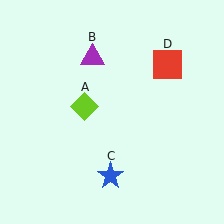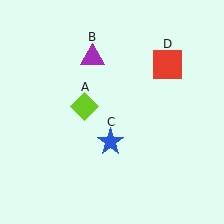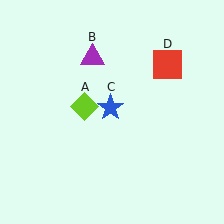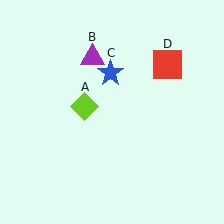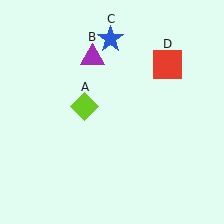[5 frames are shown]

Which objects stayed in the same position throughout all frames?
Lime diamond (object A) and purple triangle (object B) and red square (object D) remained stationary.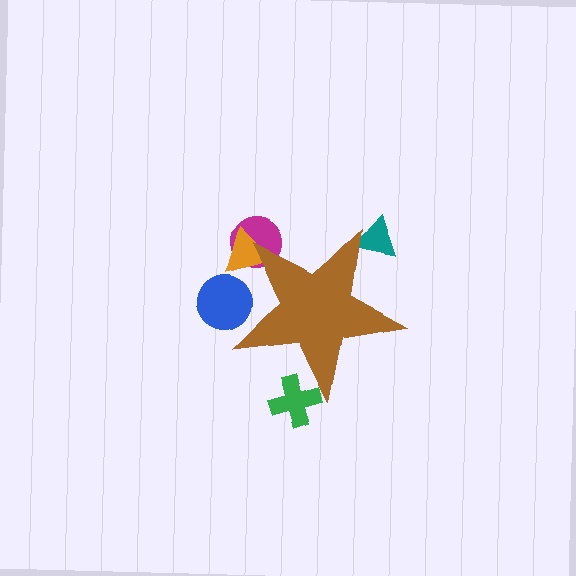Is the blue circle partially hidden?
Yes, the blue circle is partially hidden behind the brown star.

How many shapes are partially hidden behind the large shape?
5 shapes are partially hidden.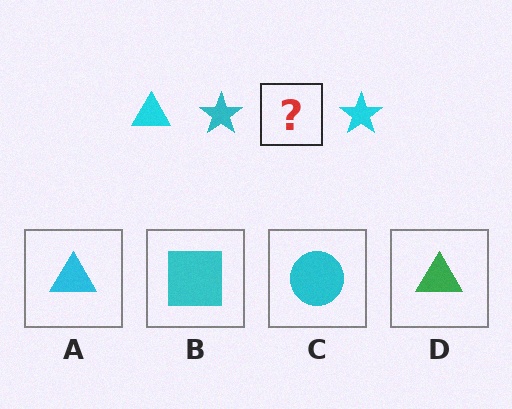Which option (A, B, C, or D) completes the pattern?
A.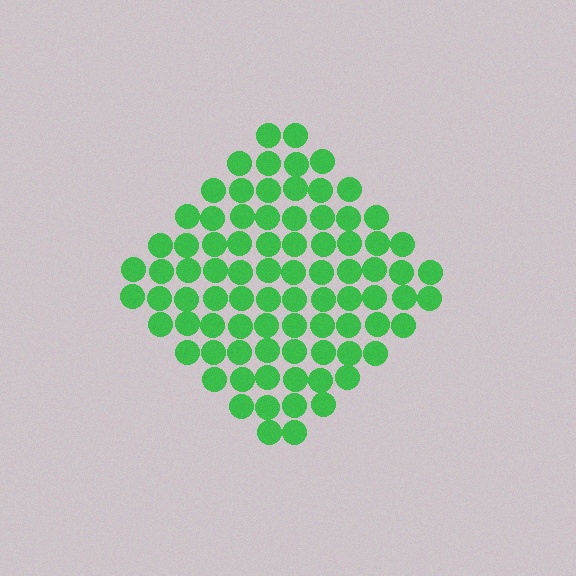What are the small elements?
The small elements are circles.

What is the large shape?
The large shape is a diamond.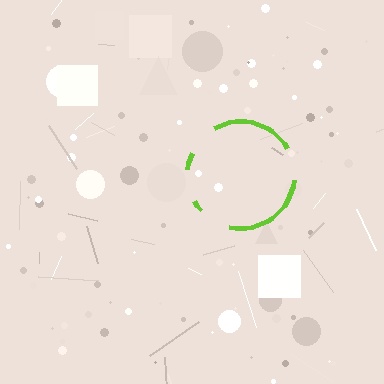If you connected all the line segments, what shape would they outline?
They would outline a circle.